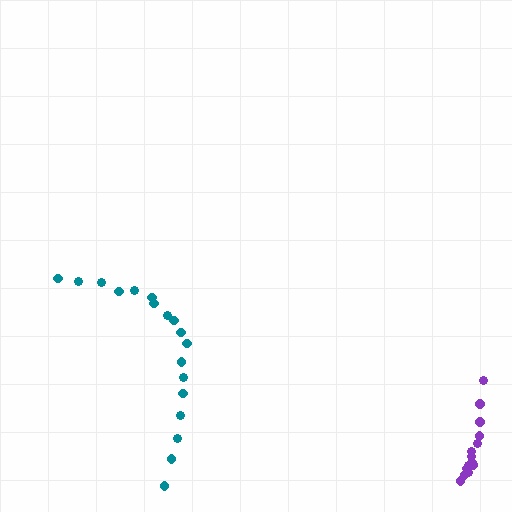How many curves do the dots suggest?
There are 2 distinct paths.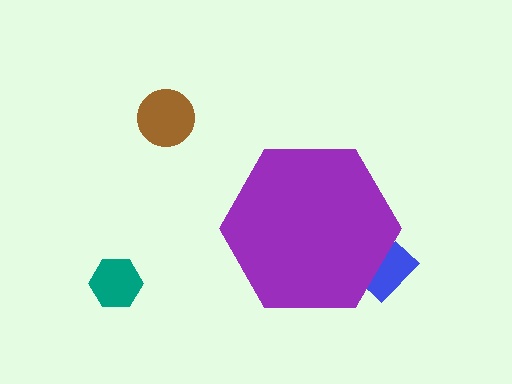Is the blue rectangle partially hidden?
Yes, the blue rectangle is partially hidden behind the purple hexagon.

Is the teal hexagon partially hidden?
No, the teal hexagon is fully visible.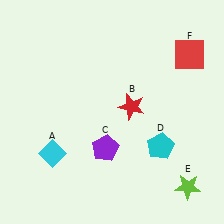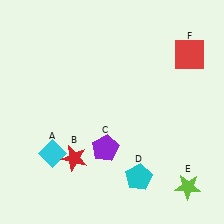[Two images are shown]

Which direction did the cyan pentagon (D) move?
The cyan pentagon (D) moved down.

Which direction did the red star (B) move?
The red star (B) moved left.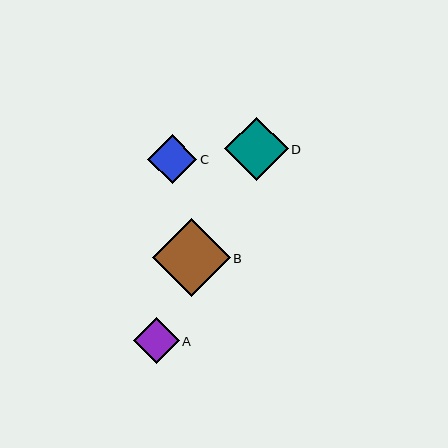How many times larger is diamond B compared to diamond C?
Diamond B is approximately 1.6 times the size of diamond C.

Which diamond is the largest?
Diamond B is the largest with a size of approximately 78 pixels.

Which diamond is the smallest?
Diamond A is the smallest with a size of approximately 46 pixels.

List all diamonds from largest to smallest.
From largest to smallest: B, D, C, A.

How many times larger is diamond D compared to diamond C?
Diamond D is approximately 1.3 times the size of diamond C.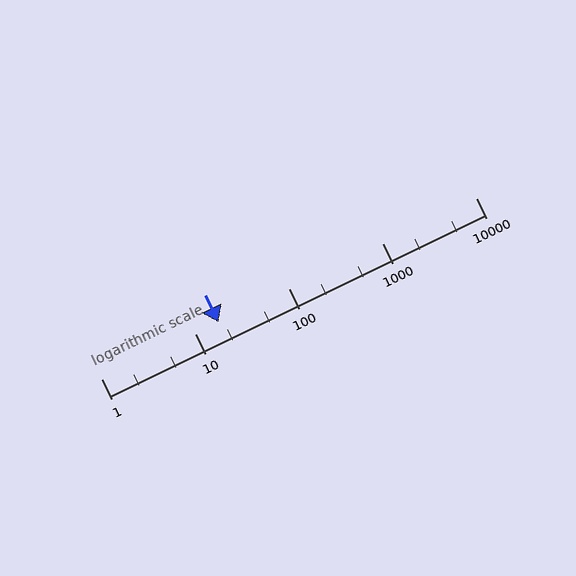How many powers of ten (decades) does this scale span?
The scale spans 4 decades, from 1 to 10000.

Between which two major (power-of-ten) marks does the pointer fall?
The pointer is between 10 and 100.